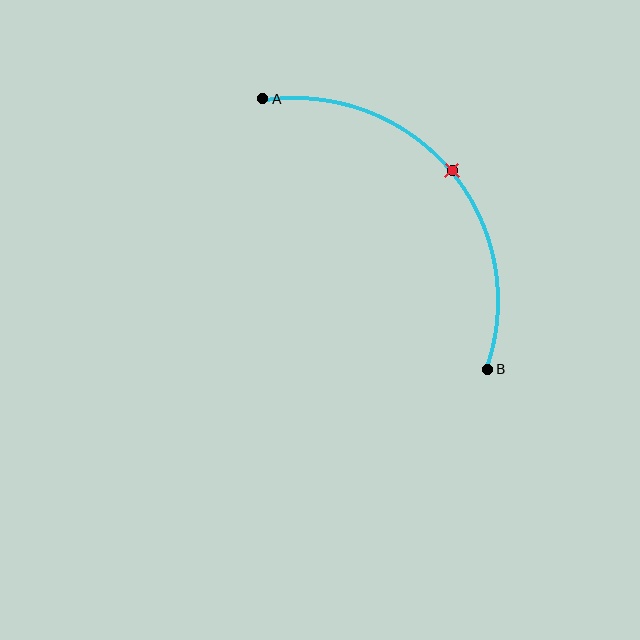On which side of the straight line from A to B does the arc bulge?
The arc bulges above and to the right of the straight line connecting A and B.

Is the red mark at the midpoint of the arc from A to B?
Yes. The red mark lies on the arc at equal arc-length from both A and B — it is the arc midpoint.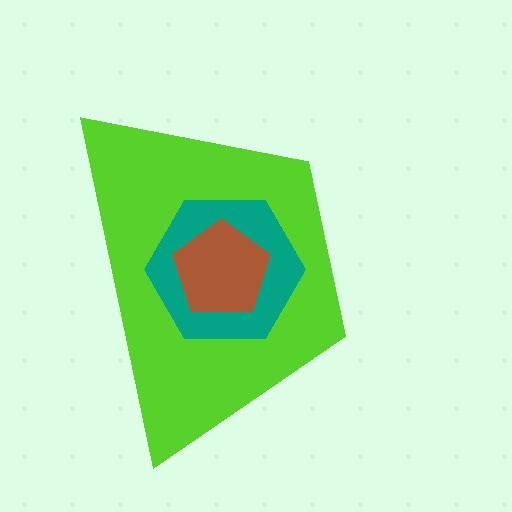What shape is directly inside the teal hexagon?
The brown pentagon.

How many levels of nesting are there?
3.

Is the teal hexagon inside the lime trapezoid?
Yes.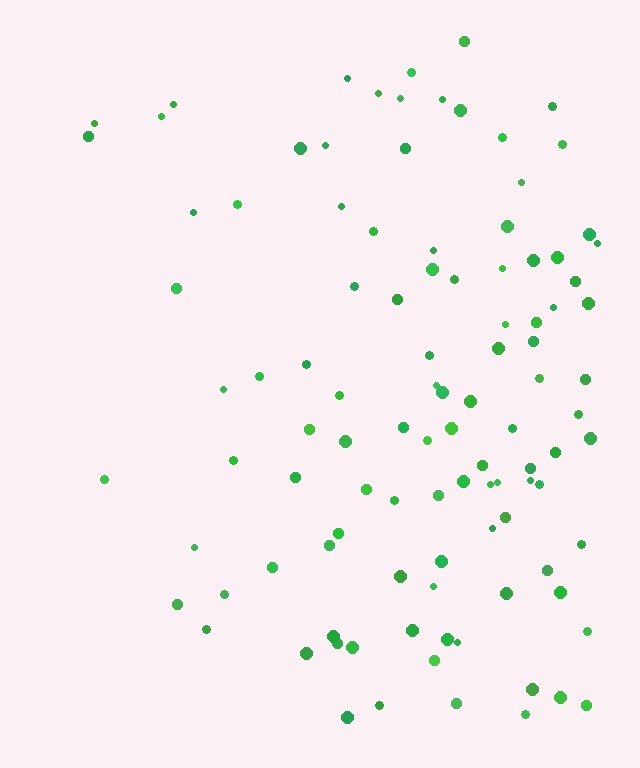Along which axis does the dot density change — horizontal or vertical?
Horizontal.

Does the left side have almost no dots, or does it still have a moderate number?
Still a moderate number, just noticeably fewer than the right.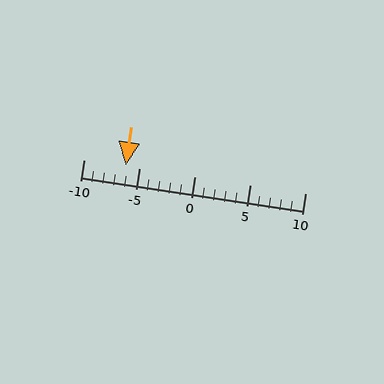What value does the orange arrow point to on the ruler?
The orange arrow points to approximately -6.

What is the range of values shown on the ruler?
The ruler shows values from -10 to 10.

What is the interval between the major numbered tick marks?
The major tick marks are spaced 5 units apart.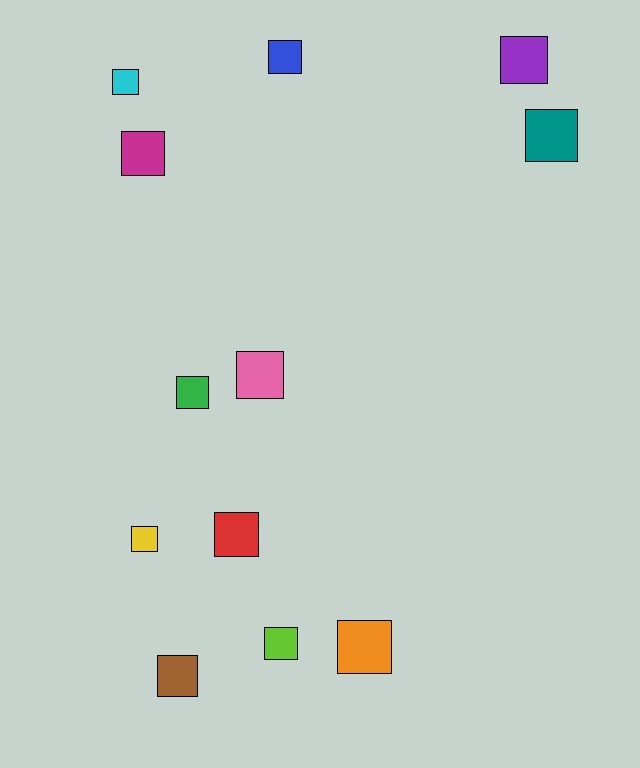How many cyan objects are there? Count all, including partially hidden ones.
There is 1 cyan object.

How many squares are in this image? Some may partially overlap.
There are 12 squares.